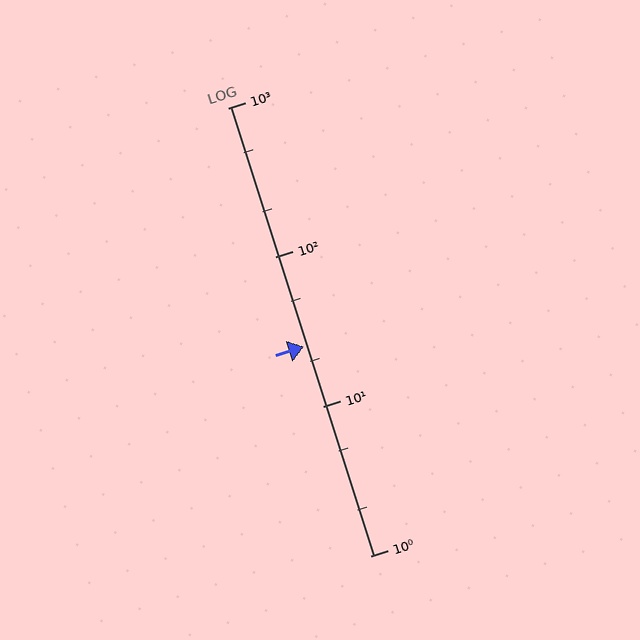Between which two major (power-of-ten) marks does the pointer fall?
The pointer is between 10 and 100.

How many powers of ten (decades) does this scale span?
The scale spans 3 decades, from 1 to 1000.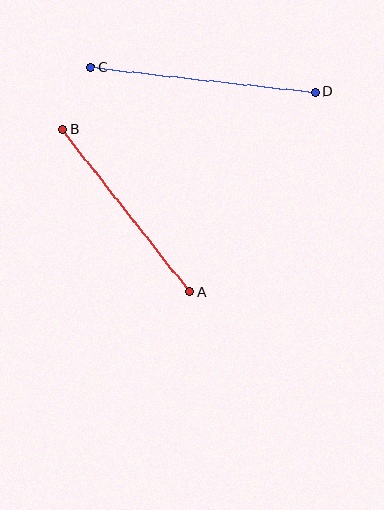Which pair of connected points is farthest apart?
Points C and D are farthest apart.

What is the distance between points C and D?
The distance is approximately 225 pixels.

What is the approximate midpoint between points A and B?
The midpoint is at approximately (126, 211) pixels.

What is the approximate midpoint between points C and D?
The midpoint is at approximately (203, 80) pixels.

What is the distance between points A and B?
The distance is approximately 206 pixels.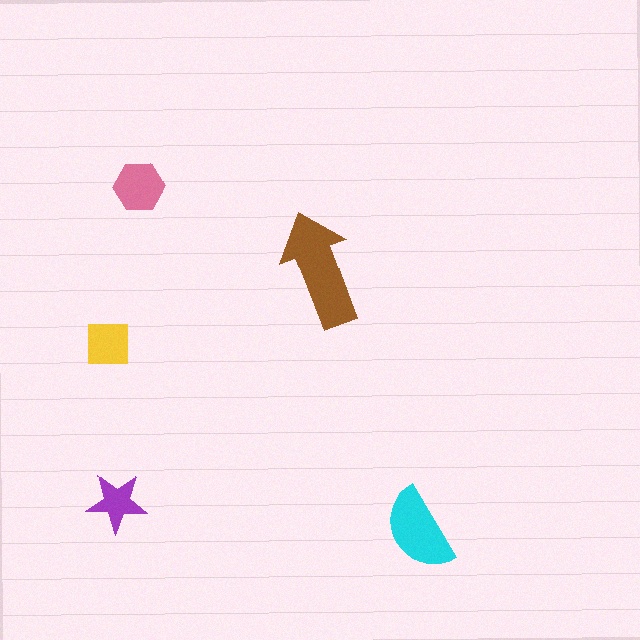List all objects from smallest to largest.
The purple star, the yellow square, the pink hexagon, the cyan semicircle, the brown arrow.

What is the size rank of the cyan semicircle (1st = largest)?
2nd.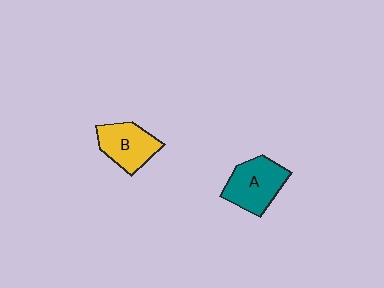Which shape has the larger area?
Shape A (teal).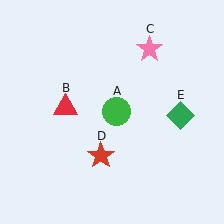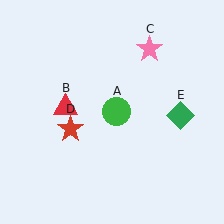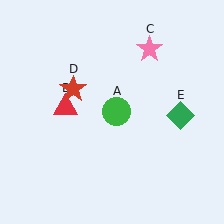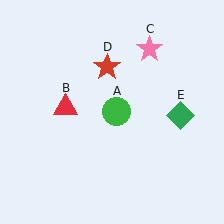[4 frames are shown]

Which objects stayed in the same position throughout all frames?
Green circle (object A) and red triangle (object B) and pink star (object C) and green diamond (object E) remained stationary.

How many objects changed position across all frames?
1 object changed position: red star (object D).